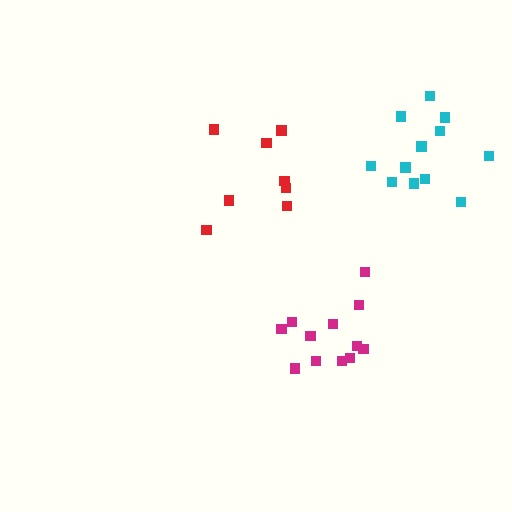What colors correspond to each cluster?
The clusters are colored: magenta, red, cyan.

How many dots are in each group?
Group 1: 12 dots, Group 2: 8 dots, Group 3: 12 dots (32 total).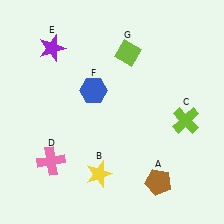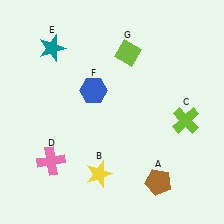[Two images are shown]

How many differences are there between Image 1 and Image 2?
There is 1 difference between the two images.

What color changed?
The star (E) changed from purple in Image 1 to teal in Image 2.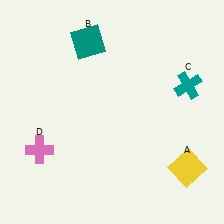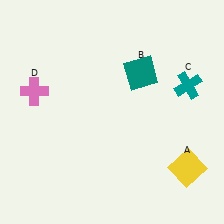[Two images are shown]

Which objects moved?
The objects that moved are: the teal square (B), the pink cross (D).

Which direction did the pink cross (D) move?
The pink cross (D) moved up.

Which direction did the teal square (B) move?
The teal square (B) moved right.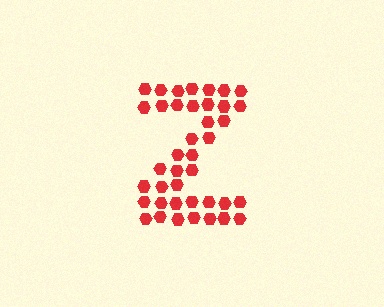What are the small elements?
The small elements are hexagons.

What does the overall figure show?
The overall figure shows the letter Z.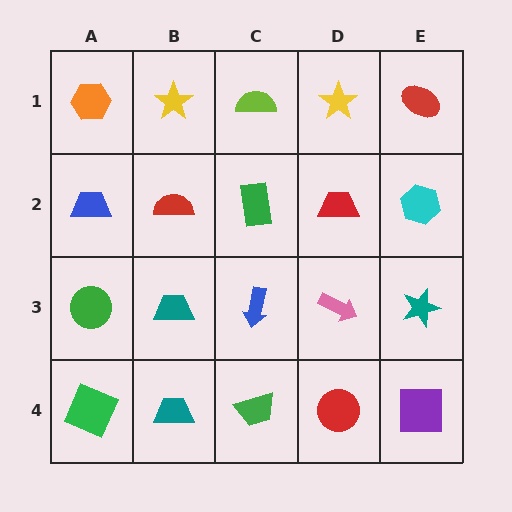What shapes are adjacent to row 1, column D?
A red trapezoid (row 2, column D), a lime semicircle (row 1, column C), a red ellipse (row 1, column E).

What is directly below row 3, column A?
A green square.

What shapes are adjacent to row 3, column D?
A red trapezoid (row 2, column D), a red circle (row 4, column D), a blue arrow (row 3, column C), a teal star (row 3, column E).